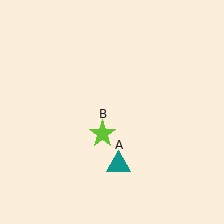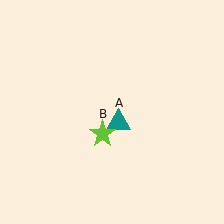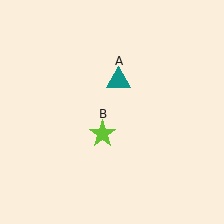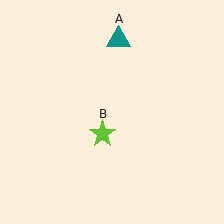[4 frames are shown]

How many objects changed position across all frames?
1 object changed position: teal triangle (object A).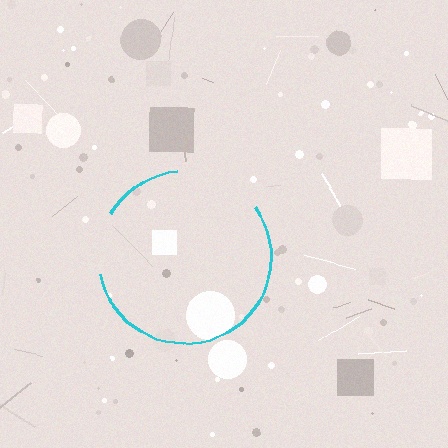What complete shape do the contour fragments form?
The contour fragments form a circle.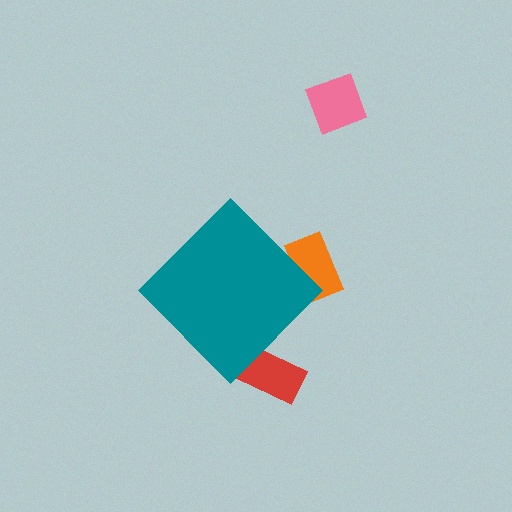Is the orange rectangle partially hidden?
Yes, the orange rectangle is partially hidden behind the teal diamond.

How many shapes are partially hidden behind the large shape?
2 shapes are partially hidden.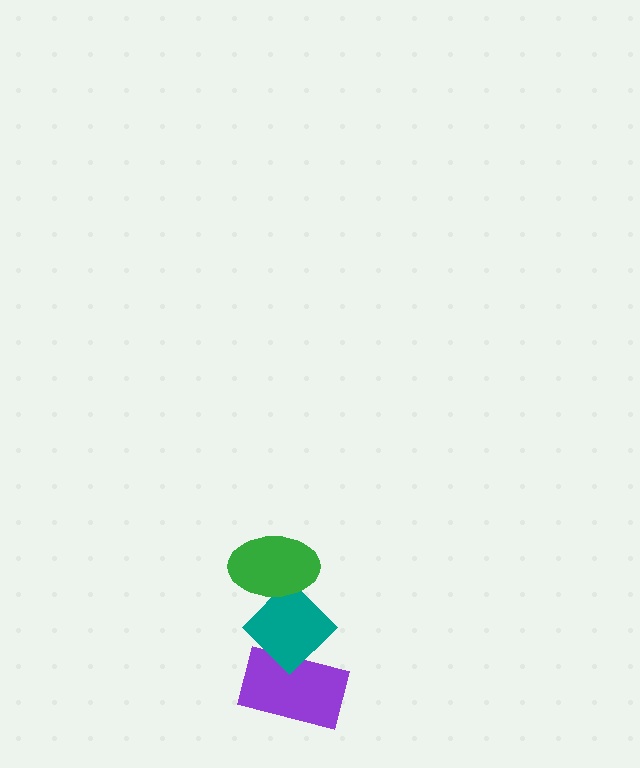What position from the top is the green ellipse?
The green ellipse is 1st from the top.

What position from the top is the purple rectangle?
The purple rectangle is 3rd from the top.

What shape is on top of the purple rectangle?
The teal diamond is on top of the purple rectangle.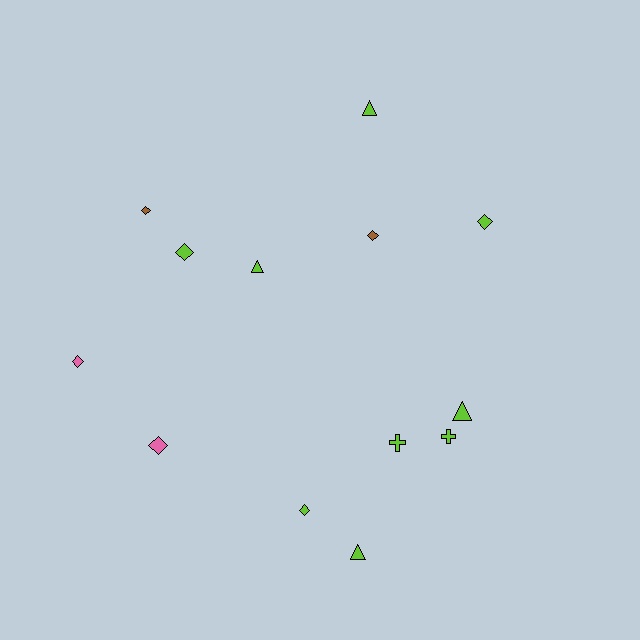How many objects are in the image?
There are 13 objects.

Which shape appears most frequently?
Diamond, with 7 objects.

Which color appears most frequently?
Lime, with 9 objects.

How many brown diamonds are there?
There are 2 brown diamonds.